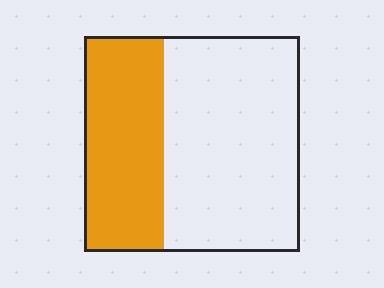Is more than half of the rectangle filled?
No.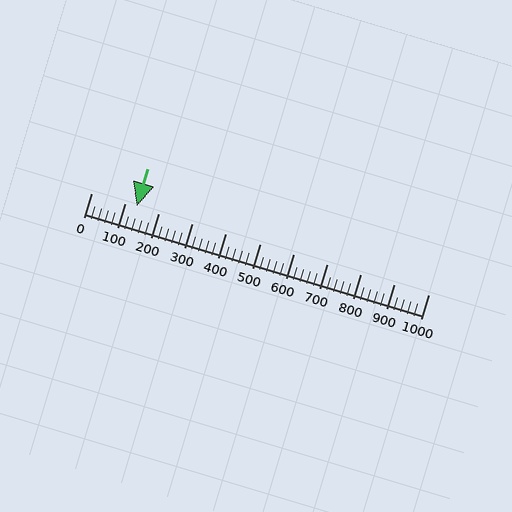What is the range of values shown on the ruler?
The ruler shows values from 0 to 1000.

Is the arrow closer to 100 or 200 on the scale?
The arrow is closer to 100.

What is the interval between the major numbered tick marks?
The major tick marks are spaced 100 units apart.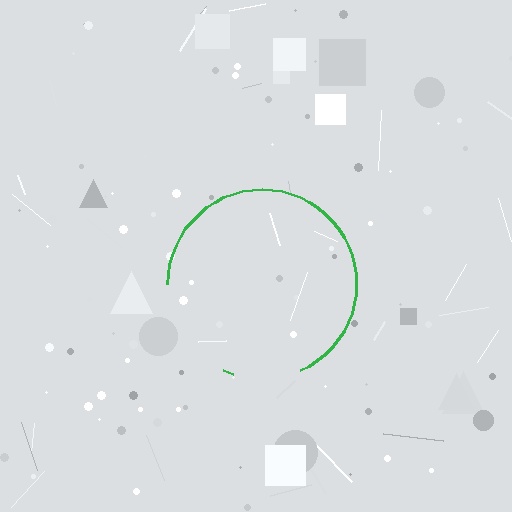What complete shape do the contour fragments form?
The contour fragments form a circle.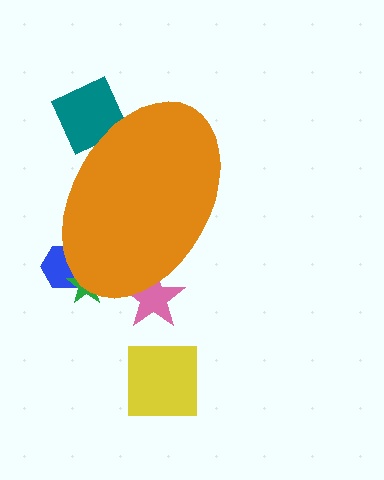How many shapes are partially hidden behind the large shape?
4 shapes are partially hidden.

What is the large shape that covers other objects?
An orange ellipse.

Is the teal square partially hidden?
Yes, the teal square is partially hidden behind the orange ellipse.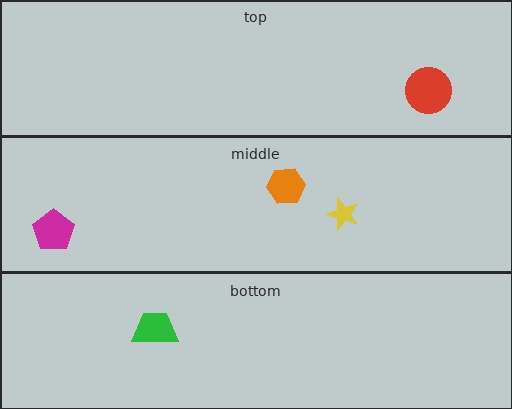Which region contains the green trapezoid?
The bottom region.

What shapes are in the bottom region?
The green trapezoid.